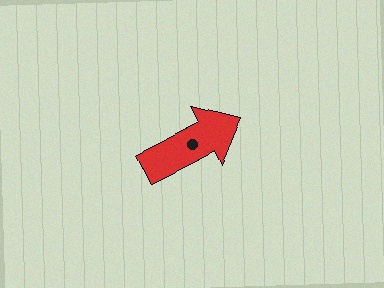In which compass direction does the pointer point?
Northeast.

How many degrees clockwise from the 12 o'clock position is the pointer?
Approximately 63 degrees.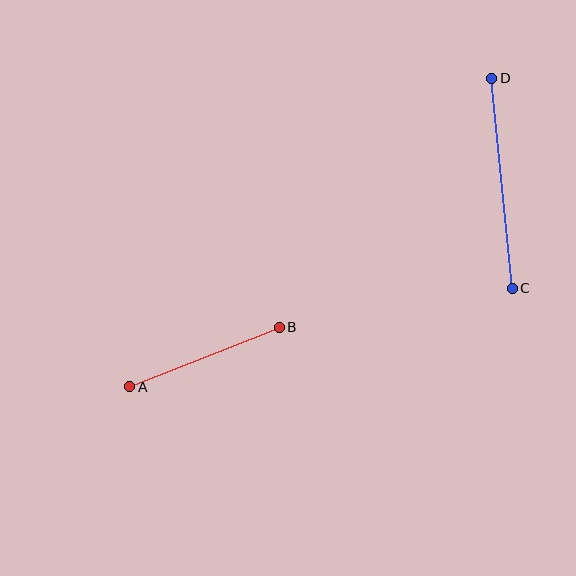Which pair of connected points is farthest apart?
Points C and D are farthest apart.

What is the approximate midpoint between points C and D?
The midpoint is at approximately (502, 183) pixels.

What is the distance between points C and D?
The distance is approximately 211 pixels.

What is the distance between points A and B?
The distance is approximately 161 pixels.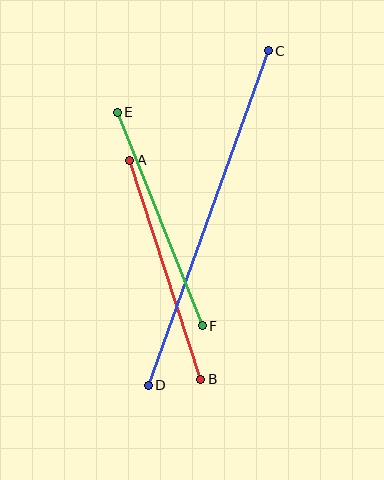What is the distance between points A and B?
The distance is approximately 231 pixels.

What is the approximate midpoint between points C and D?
The midpoint is at approximately (208, 218) pixels.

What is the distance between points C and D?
The distance is approximately 356 pixels.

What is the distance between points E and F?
The distance is approximately 230 pixels.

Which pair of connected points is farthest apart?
Points C and D are farthest apart.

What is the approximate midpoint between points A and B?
The midpoint is at approximately (165, 270) pixels.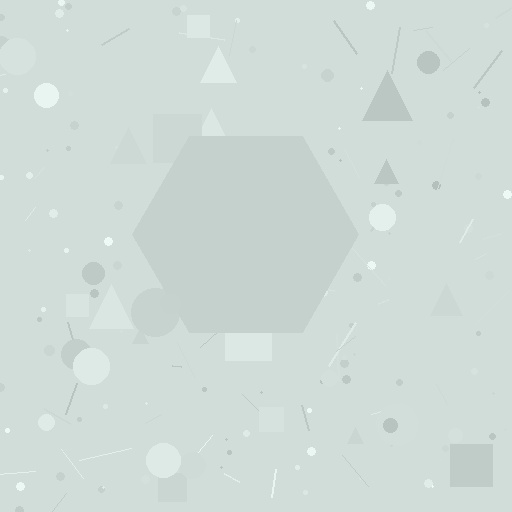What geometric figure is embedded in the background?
A hexagon is embedded in the background.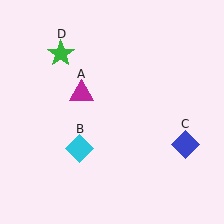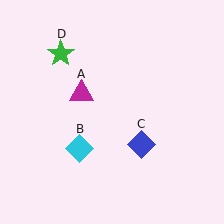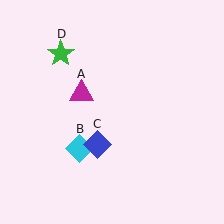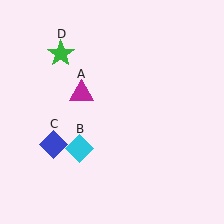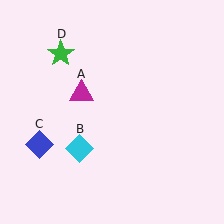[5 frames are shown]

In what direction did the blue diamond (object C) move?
The blue diamond (object C) moved left.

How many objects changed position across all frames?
1 object changed position: blue diamond (object C).